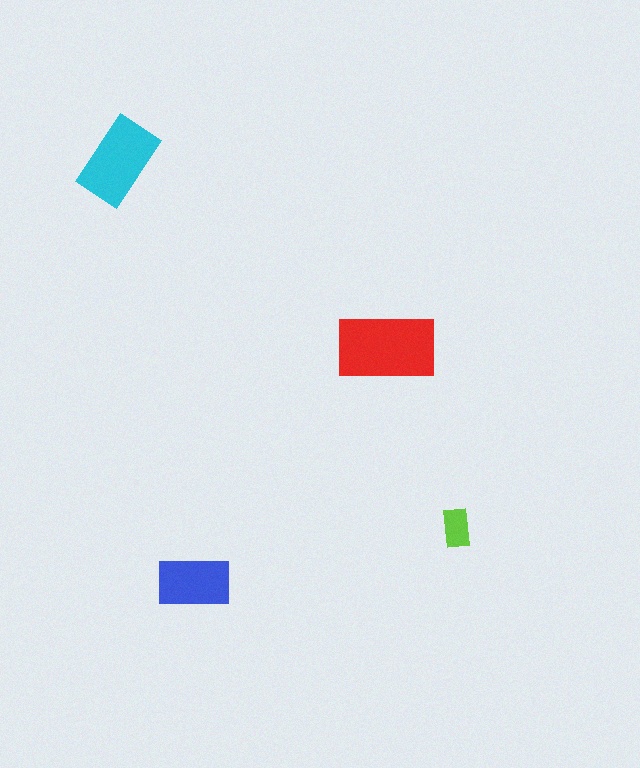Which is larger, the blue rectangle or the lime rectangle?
The blue one.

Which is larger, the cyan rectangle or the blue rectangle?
The cyan one.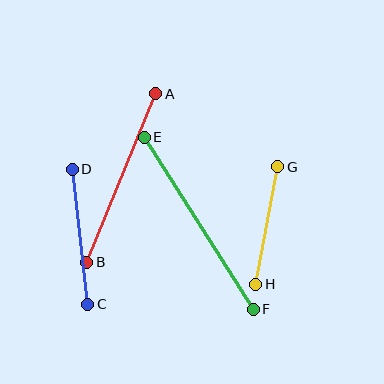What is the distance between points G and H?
The distance is approximately 120 pixels.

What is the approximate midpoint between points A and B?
The midpoint is at approximately (121, 178) pixels.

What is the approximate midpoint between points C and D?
The midpoint is at approximately (80, 237) pixels.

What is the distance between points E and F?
The distance is approximately 203 pixels.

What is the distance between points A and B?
The distance is approximately 182 pixels.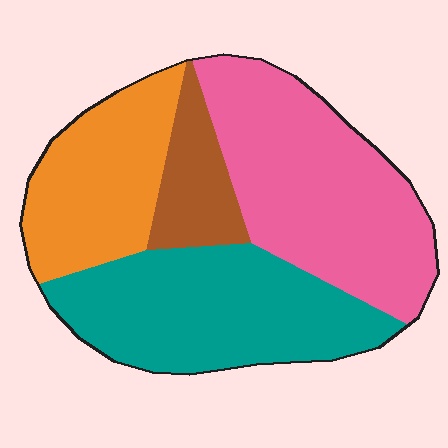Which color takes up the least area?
Brown, at roughly 10%.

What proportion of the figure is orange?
Orange covers 22% of the figure.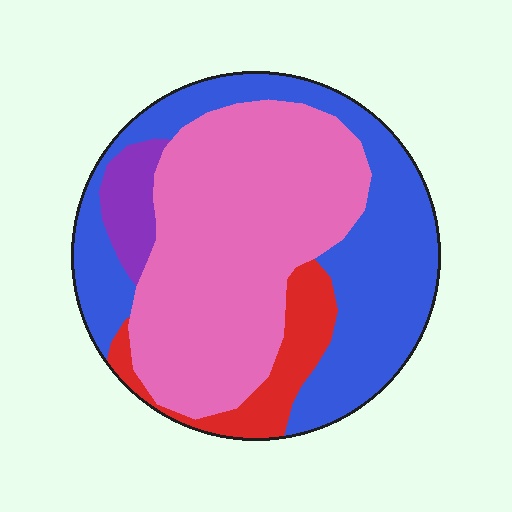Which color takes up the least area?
Purple, at roughly 5%.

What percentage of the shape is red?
Red takes up less than a sixth of the shape.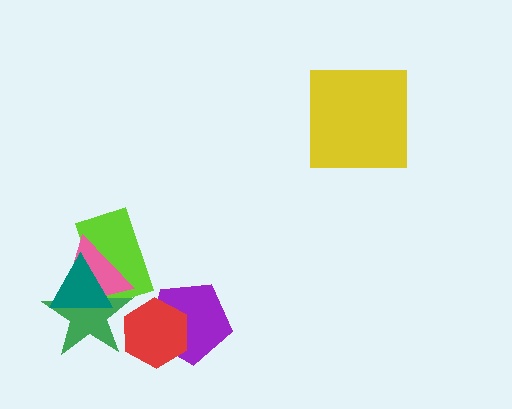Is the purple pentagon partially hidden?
Yes, it is partially covered by another shape.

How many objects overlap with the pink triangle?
3 objects overlap with the pink triangle.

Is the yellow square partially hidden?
No, no other shape covers it.